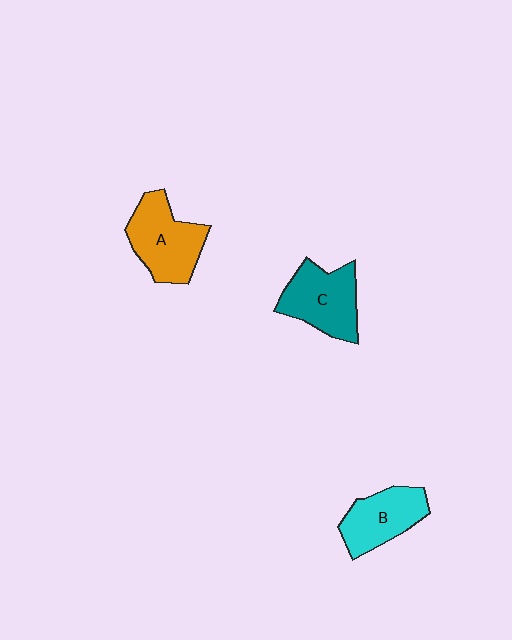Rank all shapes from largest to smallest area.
From largest to smallest: A (orange), C (teal), B (cyan).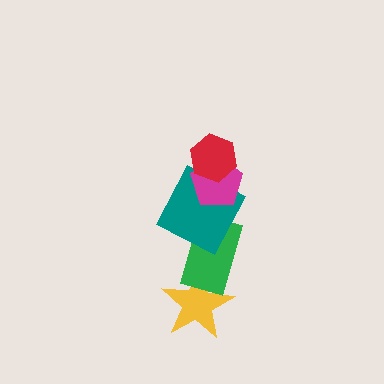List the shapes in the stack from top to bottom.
From top to bottom: the red hexagon, the magenta pentagon, the teal square, the green rectangle, the yellow star.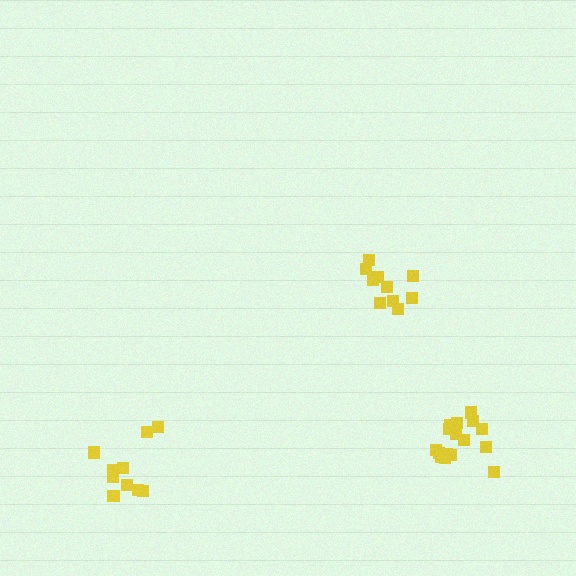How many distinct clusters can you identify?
There are 3 distinct clusters.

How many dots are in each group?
Group 1: 10 dots, Group 2: 10 dots, Group 3: 16 dots (36 total).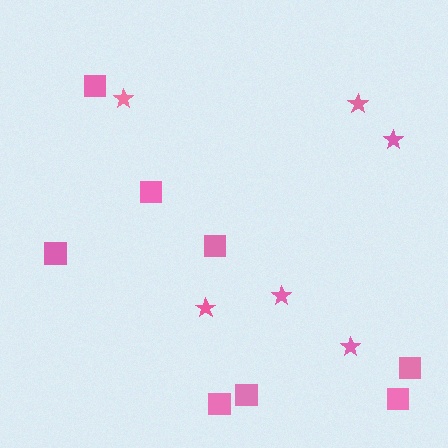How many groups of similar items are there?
There are 2 groups: one group of squares (8) and one group of stars (6).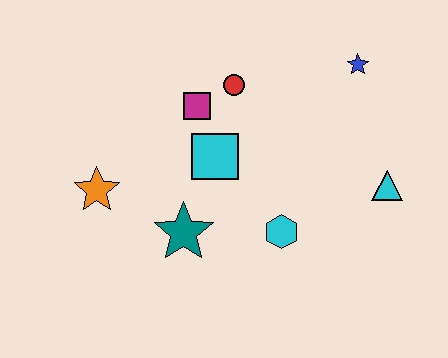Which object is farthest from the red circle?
The cyan triangle is farthest from the red circle.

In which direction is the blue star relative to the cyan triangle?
The blue star is above the cyan triangle.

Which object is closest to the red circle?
The magenta square is closest to the red circle.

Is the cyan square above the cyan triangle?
Yes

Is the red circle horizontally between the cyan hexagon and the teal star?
Yes